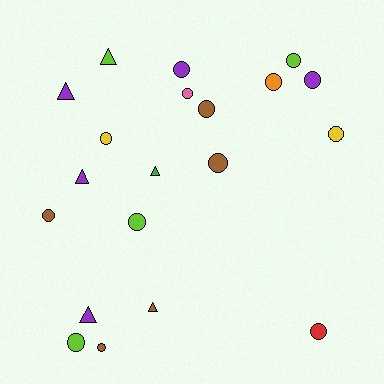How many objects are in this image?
There are 20 objects.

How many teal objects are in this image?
There are no teal objects.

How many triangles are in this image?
There are 6 triangles.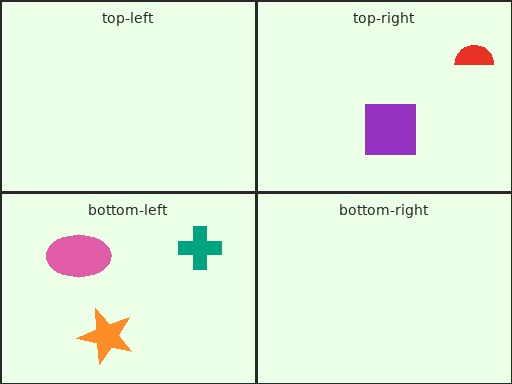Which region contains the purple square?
The top-right region.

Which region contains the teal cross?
The bottom-left region.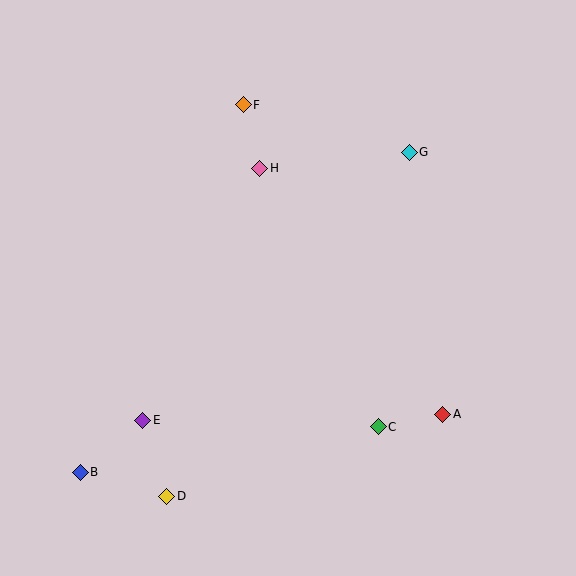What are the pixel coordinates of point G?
Point G is at (409, 152).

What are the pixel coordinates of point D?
Point D is at (167, 496).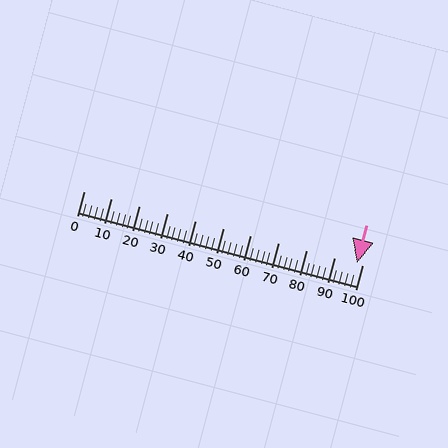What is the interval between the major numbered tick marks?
The major tick marks are spaced 10 units apart.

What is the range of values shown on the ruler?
The ruler shows values from 0 to 100.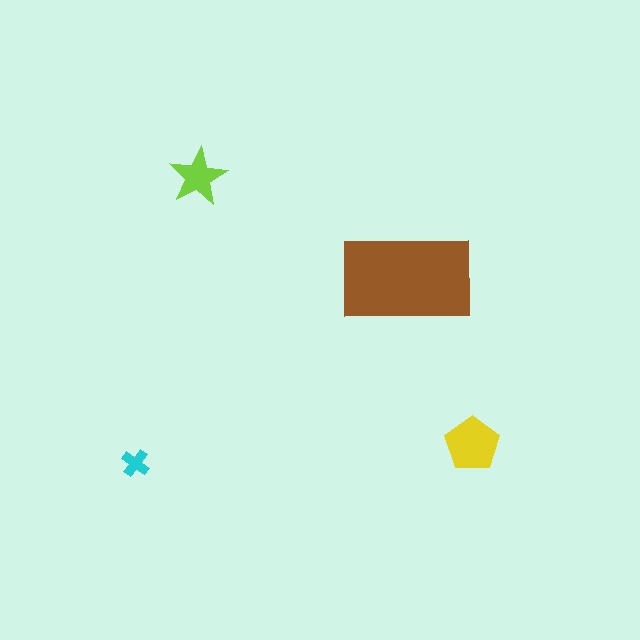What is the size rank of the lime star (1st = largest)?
3rd.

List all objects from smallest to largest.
The cyan cross, the lime star, the yellow pentagon, the brown rectangle.